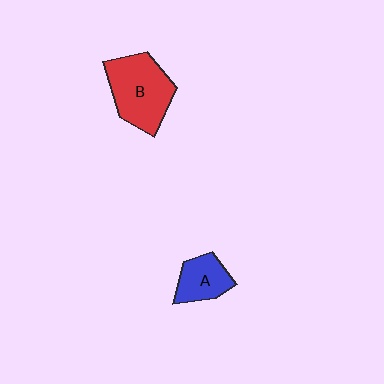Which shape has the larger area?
Shape B (red).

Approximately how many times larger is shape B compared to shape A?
Approximately 1.8 times.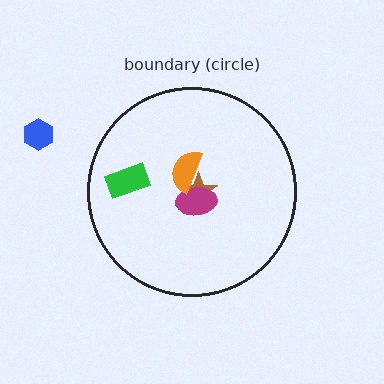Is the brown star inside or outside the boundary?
Inside.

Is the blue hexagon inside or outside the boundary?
Outside.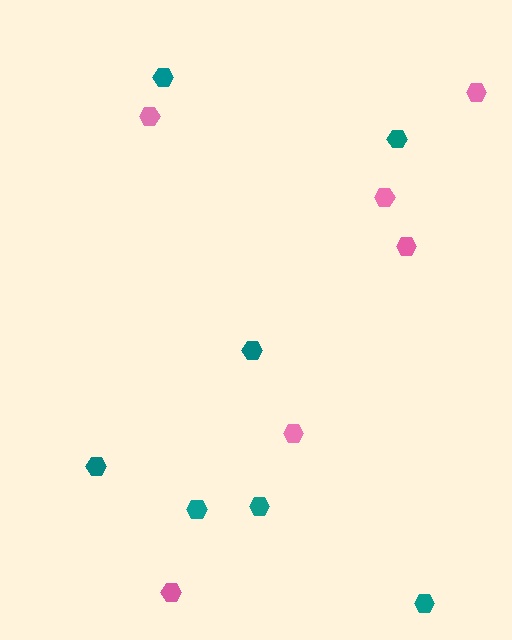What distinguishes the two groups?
There are 2 groups: one group of teal hexagons (7) and one group of pink hexagons (6).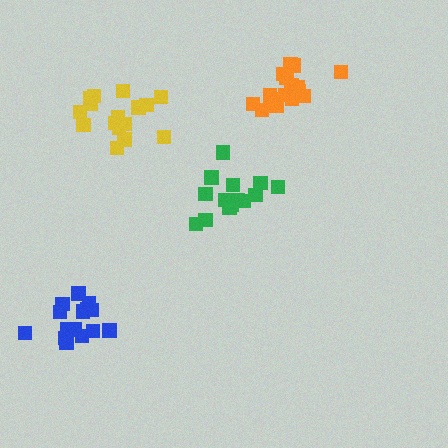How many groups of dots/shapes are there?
There are 4 groups.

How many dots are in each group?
Group 1: 16 dots, Group 2: 14 dots, Group 3: 16 dots, Group 4: 16 dots (62 total).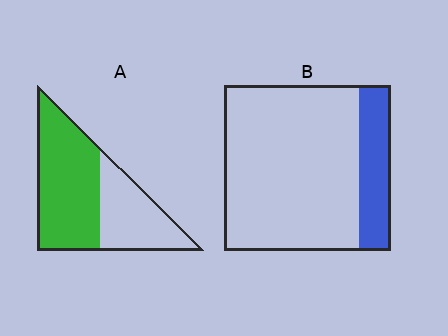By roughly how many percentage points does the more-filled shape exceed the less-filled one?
By roughly 40 percentage points (A over B).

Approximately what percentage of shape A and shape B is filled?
A is approximately 60% and B is approximately 20%.